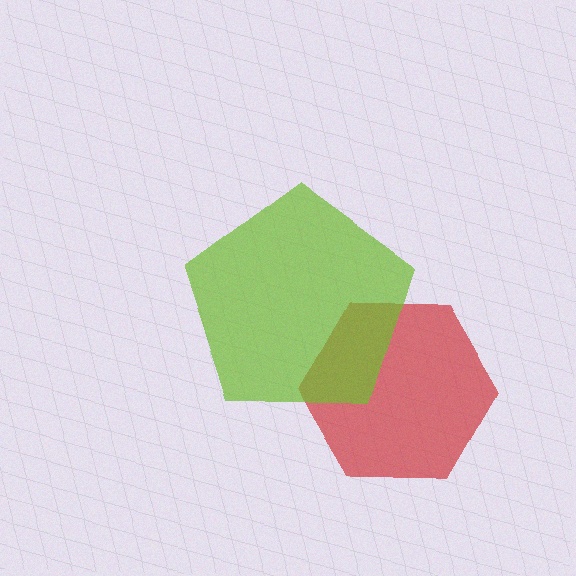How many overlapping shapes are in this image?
There are 2 overlapping shapes in the image.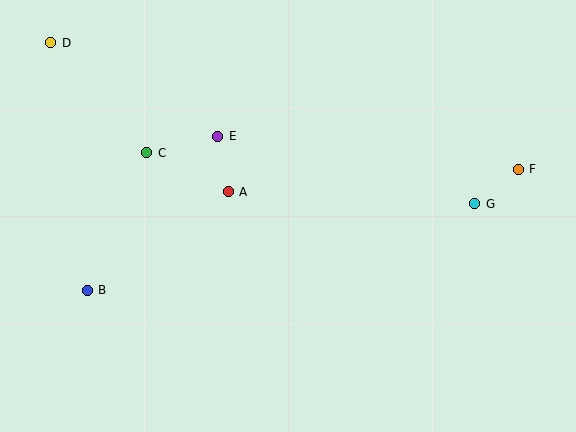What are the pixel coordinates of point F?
Point F is at (518, 169).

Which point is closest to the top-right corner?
Point F is closest to the top-right corner.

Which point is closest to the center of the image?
Point A at (228, 192) is closest to the center.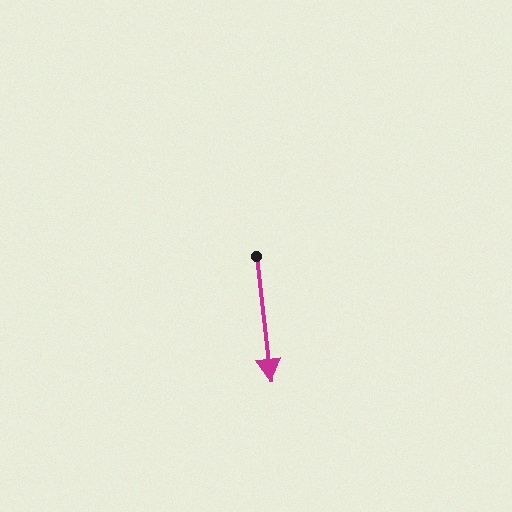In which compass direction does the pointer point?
South.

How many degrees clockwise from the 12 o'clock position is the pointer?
Approximately 174 degrees.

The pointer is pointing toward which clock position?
Roughly 6 o'clock.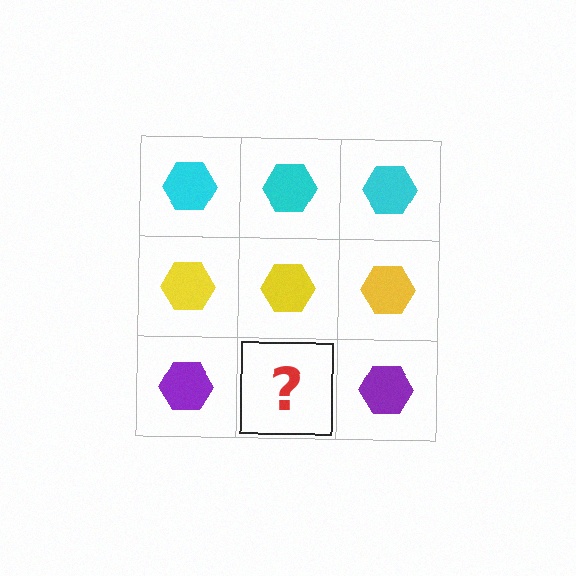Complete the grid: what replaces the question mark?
The question mark should be replaced with a purple hexagon.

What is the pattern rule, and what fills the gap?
The rule is that each row has a consistent color. The gap should be filled with a purple hexagon.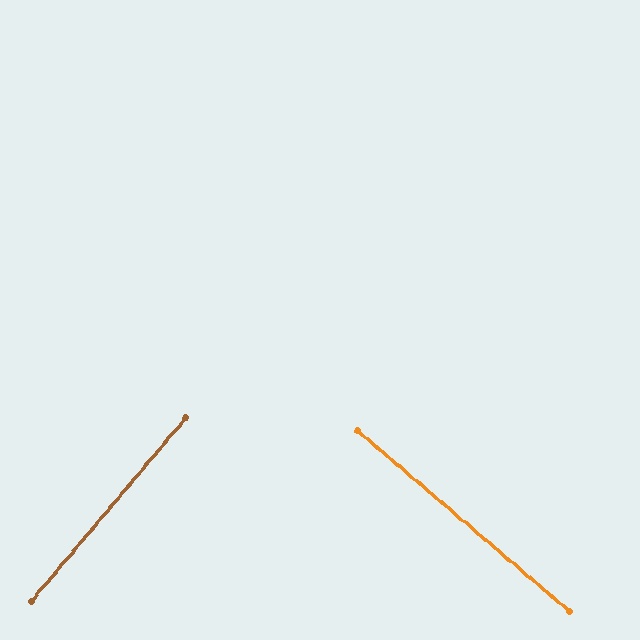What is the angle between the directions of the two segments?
Approximately 90 degrees.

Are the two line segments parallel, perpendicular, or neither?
Perpendicular — they meet at approximately 90°.